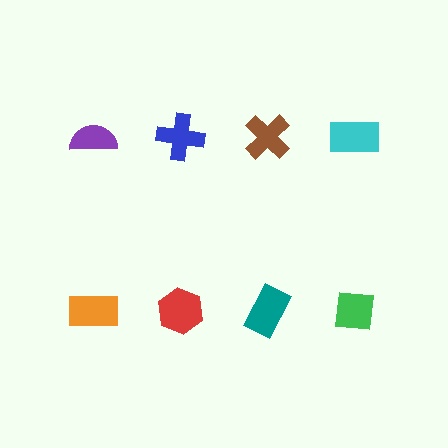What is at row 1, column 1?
A purple semicircle.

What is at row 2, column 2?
A red hexagon.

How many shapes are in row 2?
4 shapes.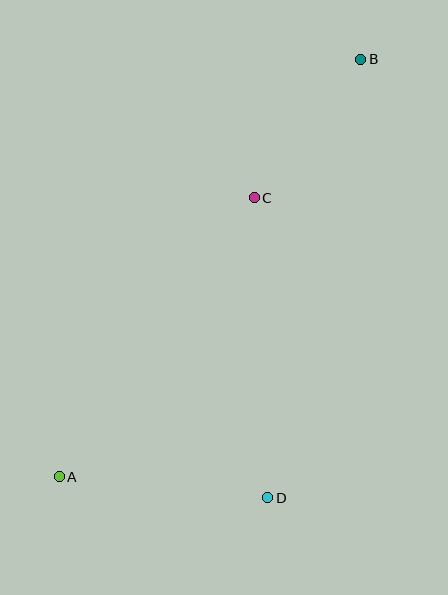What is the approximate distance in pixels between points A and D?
The distance between A and D is approximately 210 pixels.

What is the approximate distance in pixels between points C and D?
The distance between C and D is approximately 300 pixels.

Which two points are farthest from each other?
Points A and B are farthest from each other.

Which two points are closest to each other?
Points B and C are closest to each other.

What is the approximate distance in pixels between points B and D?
The distance between B and D is approximately 448 pixels.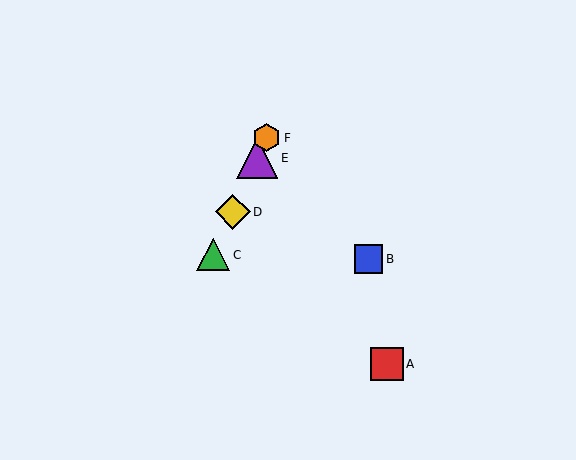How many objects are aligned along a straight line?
4 objects (C, D, E, F) are aligned along a straight line.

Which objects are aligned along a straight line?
Objects C, D, E, F are aligned along a straight line.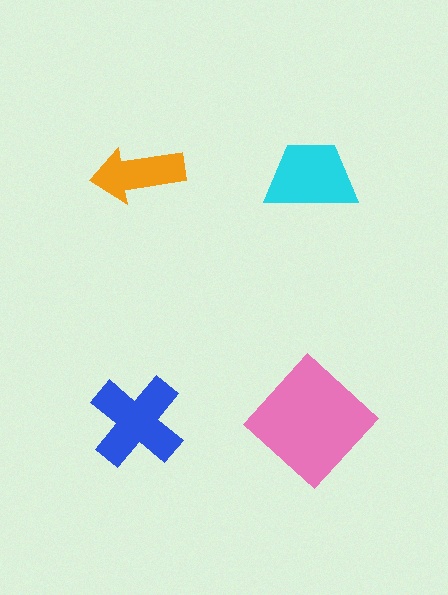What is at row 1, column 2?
A cyan trapezoid.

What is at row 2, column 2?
A pink diamond.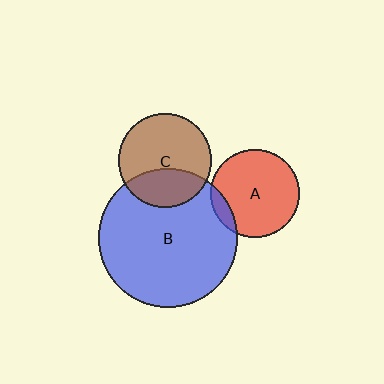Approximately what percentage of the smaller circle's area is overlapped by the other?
Approximately 10%.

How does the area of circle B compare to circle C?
Approximately 2.2 times.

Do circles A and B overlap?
Yes.